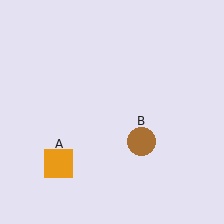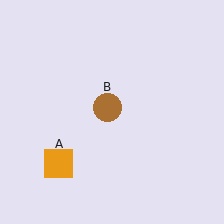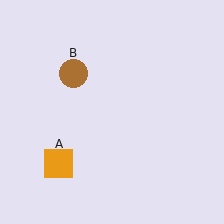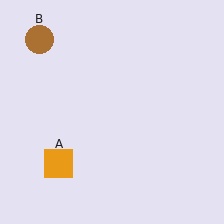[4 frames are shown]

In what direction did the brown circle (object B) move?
The brown circle (object B) moved up and to the left.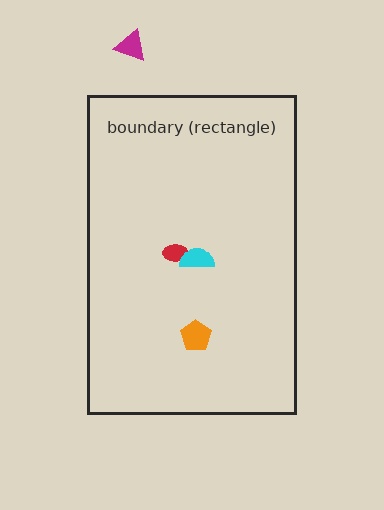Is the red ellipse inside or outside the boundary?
Inside.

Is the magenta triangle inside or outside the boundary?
Outside.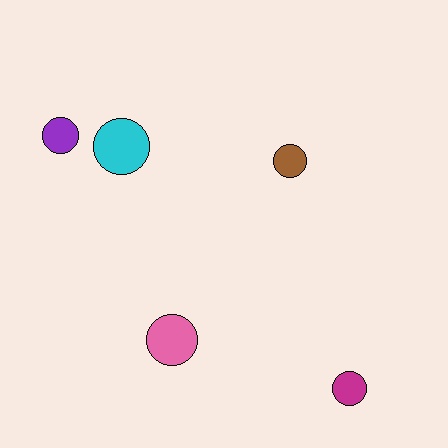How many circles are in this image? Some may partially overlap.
There are 5 circles.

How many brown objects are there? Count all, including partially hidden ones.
There is 1 brown object.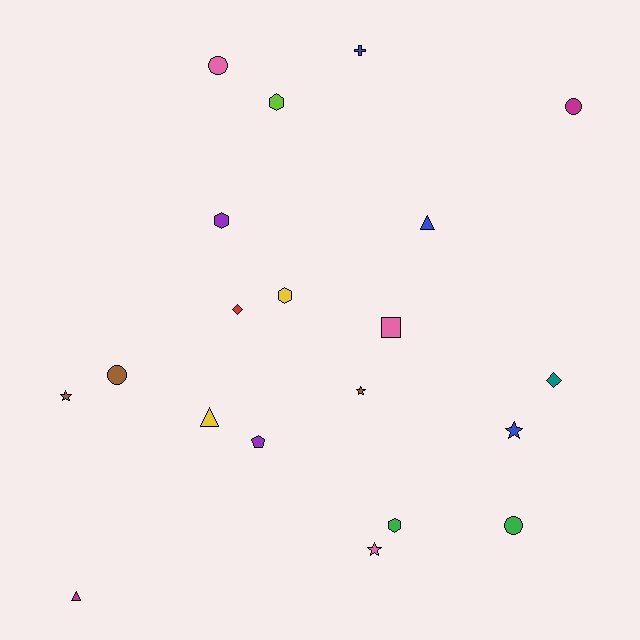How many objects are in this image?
There are 20 objects.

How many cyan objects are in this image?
There are no cyan objects.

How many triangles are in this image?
There are 3 triangles.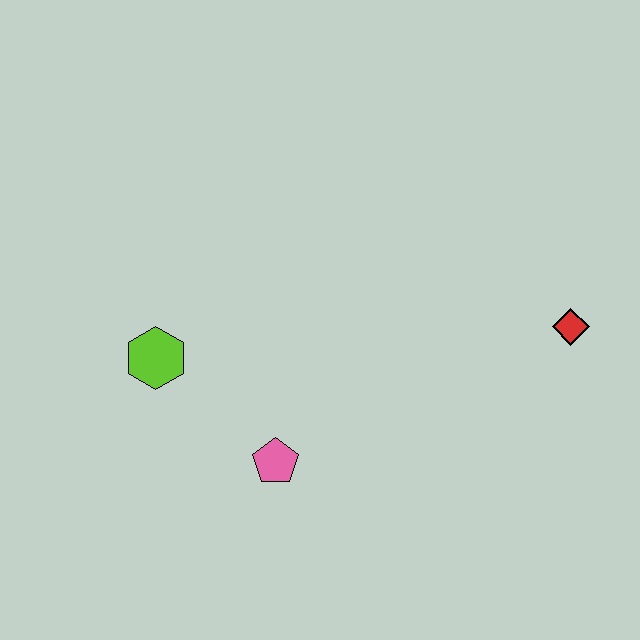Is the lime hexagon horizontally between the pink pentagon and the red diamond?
No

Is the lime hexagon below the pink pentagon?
No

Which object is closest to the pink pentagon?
The lime hexagon is closest to the pink pentagon.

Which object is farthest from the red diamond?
The lime hexagon is farthest from the red diamond.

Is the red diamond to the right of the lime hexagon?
Yes